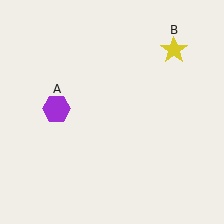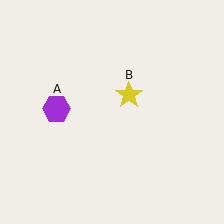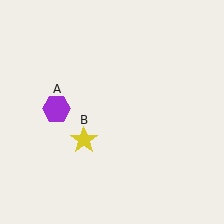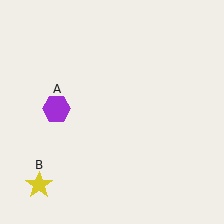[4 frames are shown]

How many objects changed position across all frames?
1 object changed position: yellow star (object B).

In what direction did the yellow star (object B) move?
The yellow star (object B) moved down and to the left.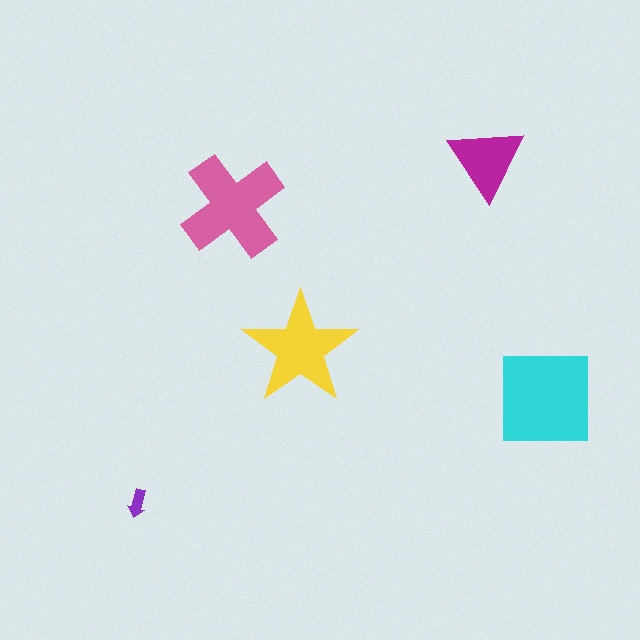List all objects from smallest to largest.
The purple arrow, the magenta triangle, the yellow star, the pink cross, the cyan square.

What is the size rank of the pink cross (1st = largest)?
2nd.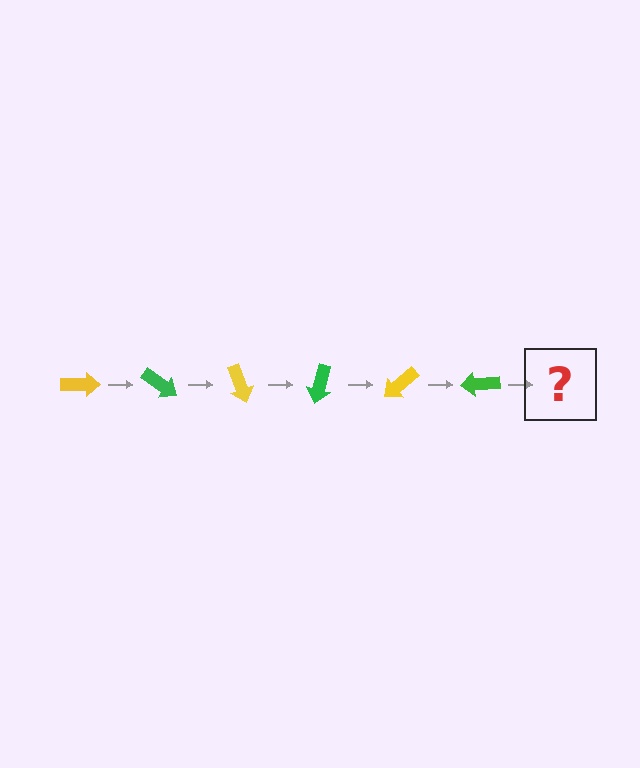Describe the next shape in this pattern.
It should be a yellow arrow, rotated 210 degrees from the start.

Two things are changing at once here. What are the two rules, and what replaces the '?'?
The two rules are that it rotates 35 degrees each step and the color cycles through yellow and green. The '?' should be a yellow arrow, rotated 210 degrees from the start.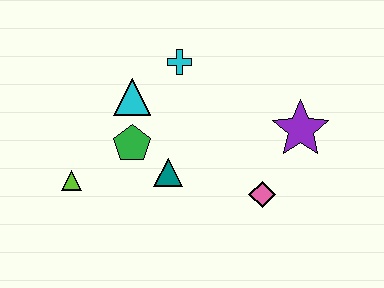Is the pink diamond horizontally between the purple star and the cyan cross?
Yes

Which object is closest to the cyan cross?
The cyan triangle is closest to the cyan cross.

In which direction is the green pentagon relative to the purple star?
The green pentagon is to the left of the purple star.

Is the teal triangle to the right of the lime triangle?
Yes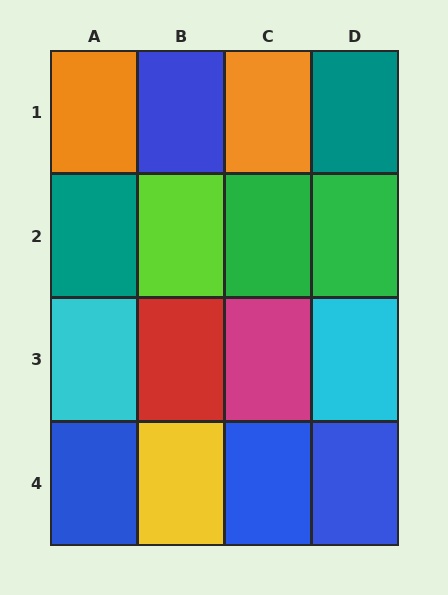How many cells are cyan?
2 cells are cyan.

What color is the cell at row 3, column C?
Magenta.